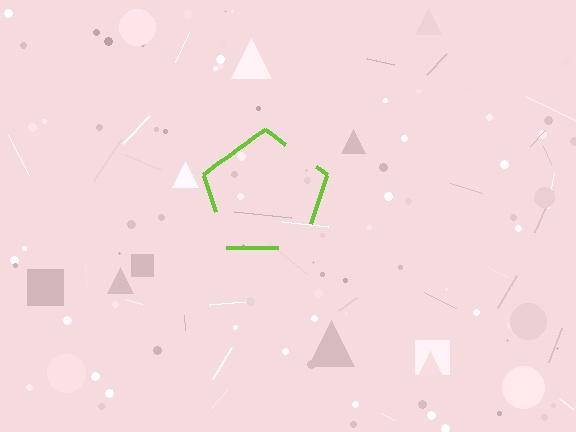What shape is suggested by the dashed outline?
The dashed outline suggests a pentagon.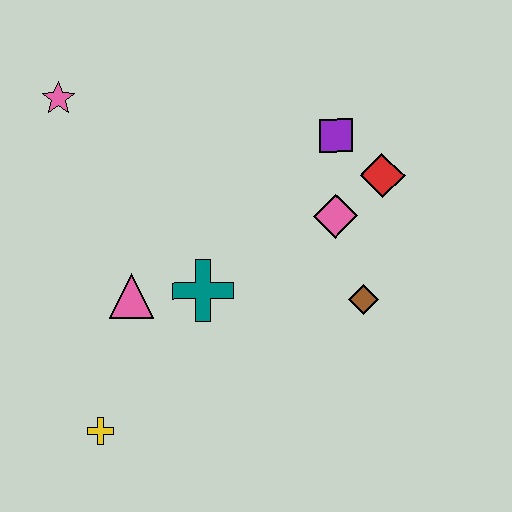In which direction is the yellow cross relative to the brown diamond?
The yellow cross is to the left of the brown diamond.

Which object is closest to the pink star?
The pink triangle is closest to the pink star.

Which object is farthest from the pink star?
The brown diamond is farthest from the pink star.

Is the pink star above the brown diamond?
Yes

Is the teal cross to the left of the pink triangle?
No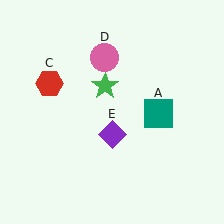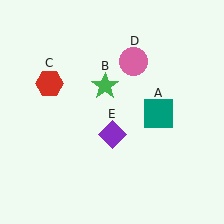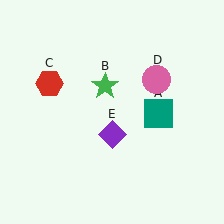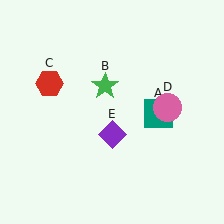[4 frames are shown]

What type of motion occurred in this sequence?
The pink circle (object D) rotated clockwise around the center of the scene.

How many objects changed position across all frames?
1 object changed position: pink circle (object D).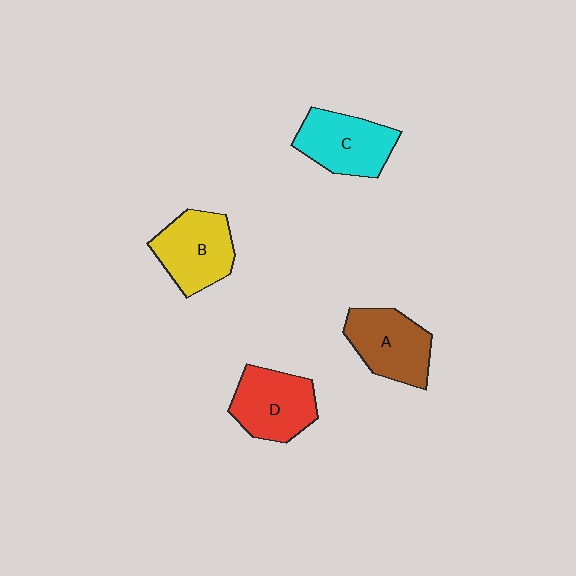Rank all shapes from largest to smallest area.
From largest to smallest: D (red), B (yellow), C (cyan), A (brown).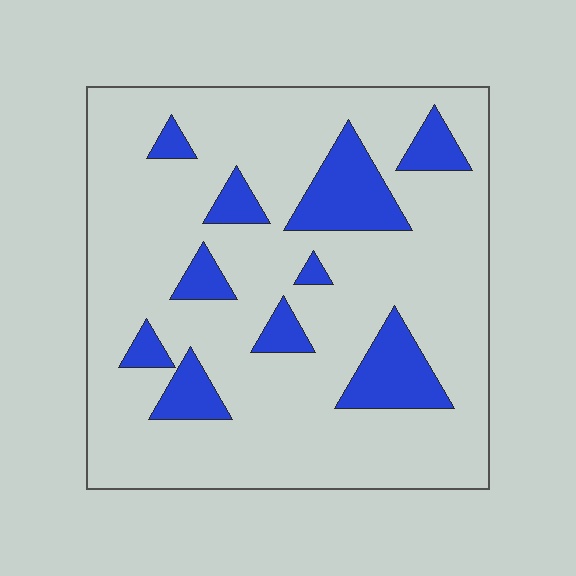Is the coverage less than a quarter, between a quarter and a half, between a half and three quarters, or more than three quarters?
Less than a quarter.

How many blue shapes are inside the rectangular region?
10.